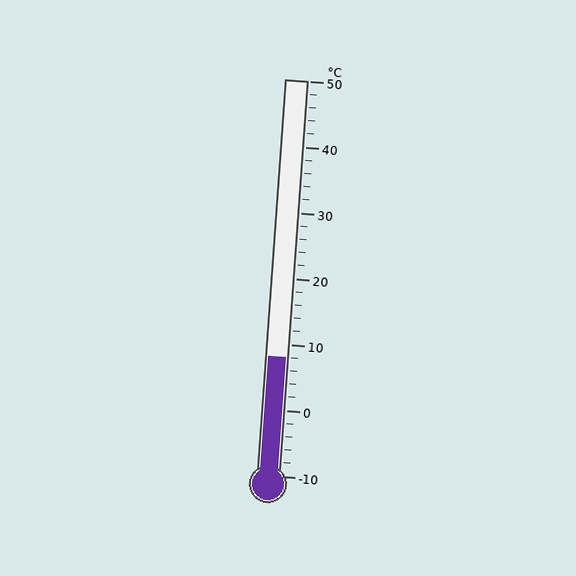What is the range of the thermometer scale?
The thermometer scale ranges from -10°C to 50°C.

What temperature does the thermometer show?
The thermometer shows approximately 8°C.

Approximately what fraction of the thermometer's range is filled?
The thermometer is filled to approximately 30% of its range.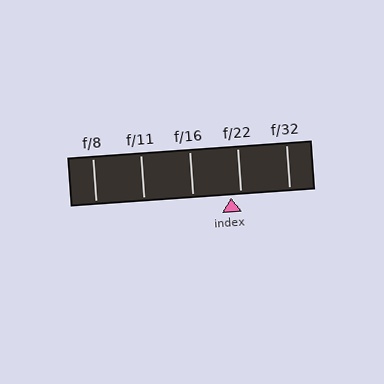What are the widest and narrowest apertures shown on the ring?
The widest aperture shown is f/8 and the narrowest is f/32.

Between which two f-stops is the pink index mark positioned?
The index mark is between f/16 and f/22.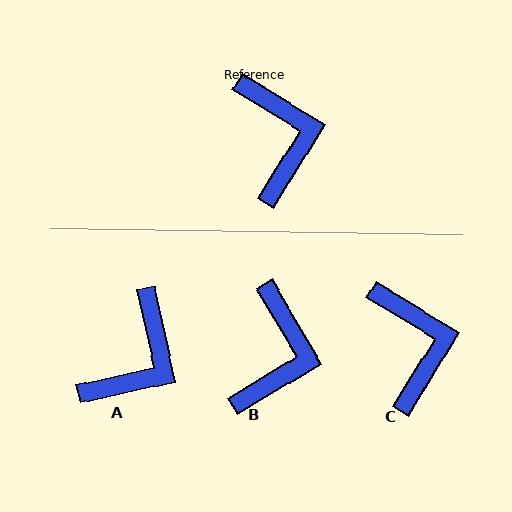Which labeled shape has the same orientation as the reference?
C.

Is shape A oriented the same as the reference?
No, it is off by about 46 degrees.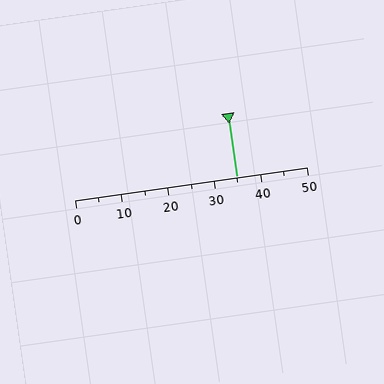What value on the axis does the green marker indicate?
The marker indicates approximately 35.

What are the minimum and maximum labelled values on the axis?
The axis runs from 0 to 50.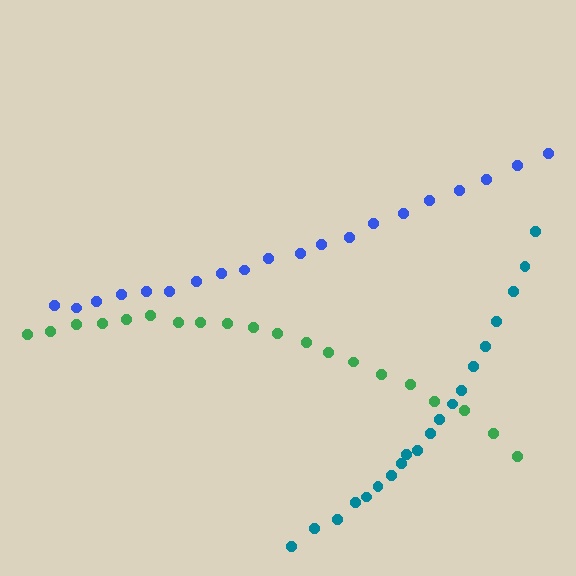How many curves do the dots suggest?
There are 3 distinct paths.